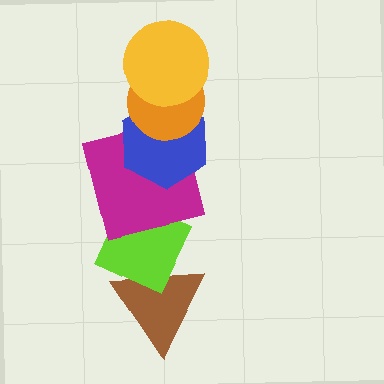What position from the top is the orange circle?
The orange circle is 2nd from the top.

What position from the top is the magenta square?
The magenta square is 4th from the top.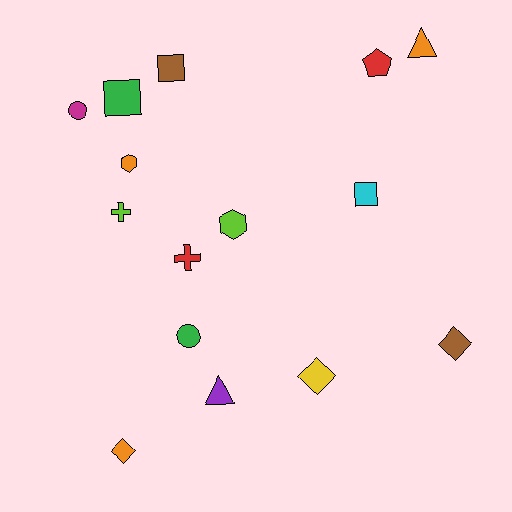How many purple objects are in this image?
There is 1 purple object.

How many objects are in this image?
There are 15 objects.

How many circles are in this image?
There are 2 circles.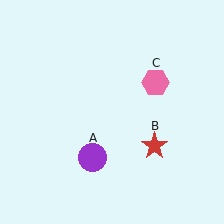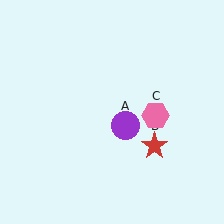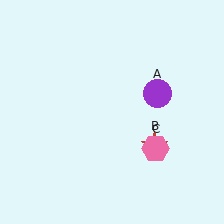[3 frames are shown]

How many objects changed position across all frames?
2 objects changed position: purple circle (object A), pink hexagon (object C).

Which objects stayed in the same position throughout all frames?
Red star (object B) remained stationary.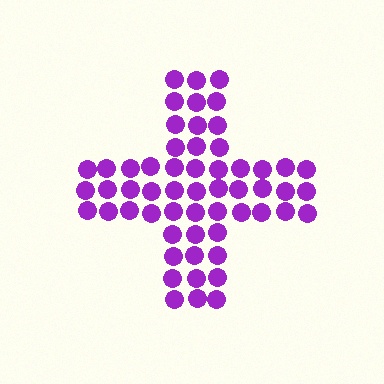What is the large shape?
The large shape is a cross.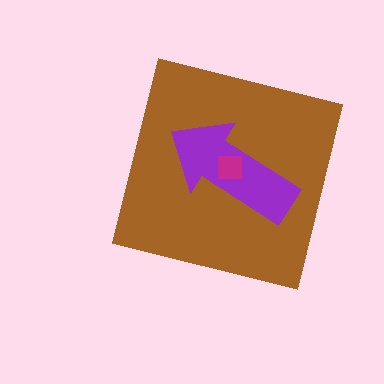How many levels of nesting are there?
3.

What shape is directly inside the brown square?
The purple arrow.